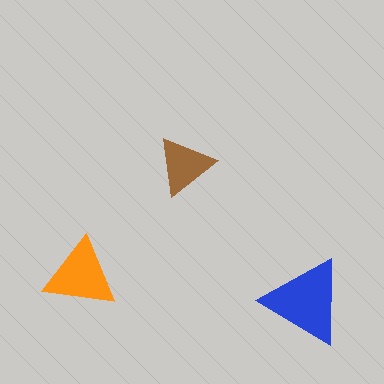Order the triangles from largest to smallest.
the blue one, the orange one, the brown one.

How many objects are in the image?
There are 3 objects in the image.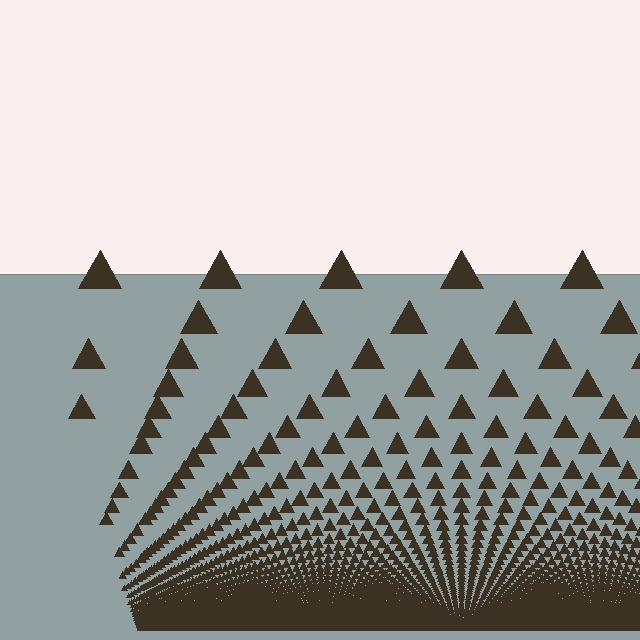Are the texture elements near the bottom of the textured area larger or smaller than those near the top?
Smaller. The gradient is inverted — elements near the bottom are smaller and denser.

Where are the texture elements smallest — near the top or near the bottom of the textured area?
Near the bottom.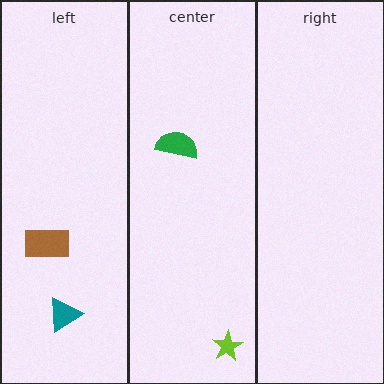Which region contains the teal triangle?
The left region.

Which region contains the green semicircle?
The center region.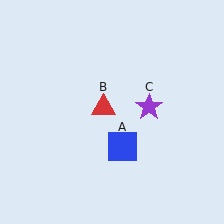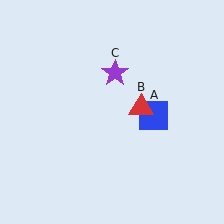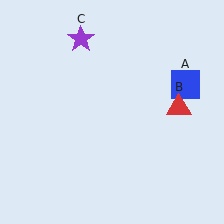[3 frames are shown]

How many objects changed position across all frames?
3 objects changed position: blue square (object A), red triangle (object B), purple star (object C).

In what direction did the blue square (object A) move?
The blue square (object A) moved up and to the right.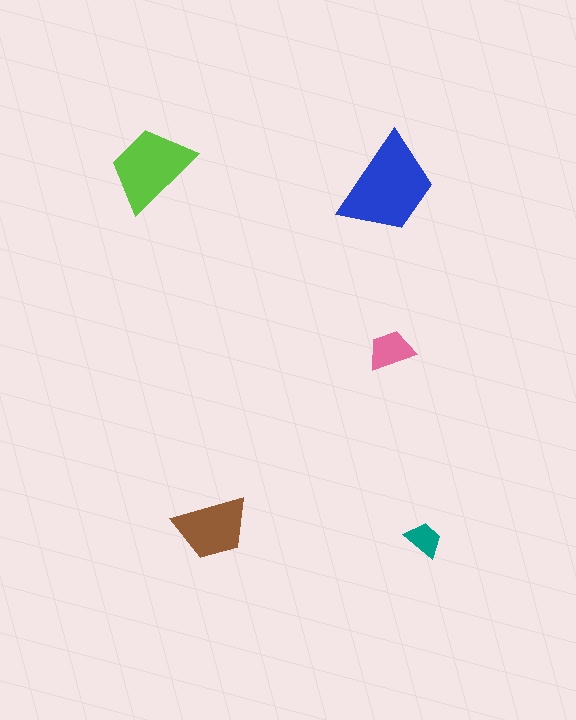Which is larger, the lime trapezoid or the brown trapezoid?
The lime one.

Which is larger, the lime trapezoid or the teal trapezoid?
The lime one.